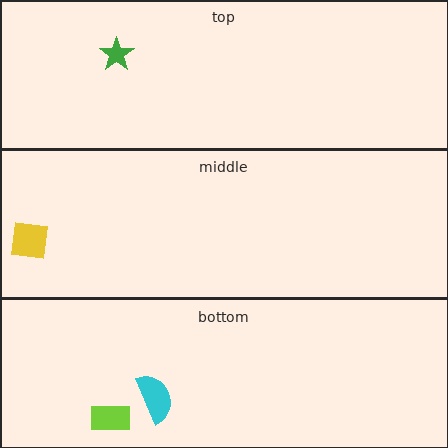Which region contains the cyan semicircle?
The bottom region.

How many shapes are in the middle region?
1.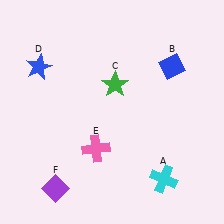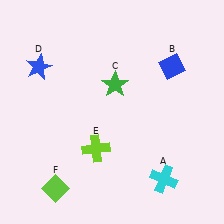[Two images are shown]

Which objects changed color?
E changed from pink to lime. F changed from purple to lime.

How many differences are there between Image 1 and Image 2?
There are 2 differences between the two images.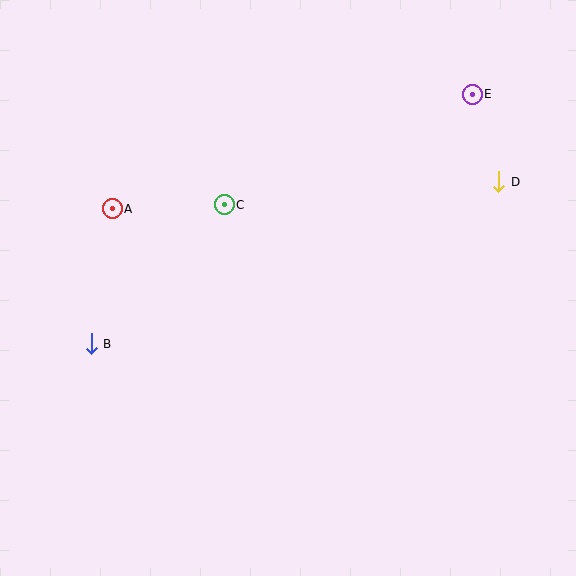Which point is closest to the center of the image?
Point C at (224, 205) is closest to the center.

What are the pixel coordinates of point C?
Point C is at (224, 205).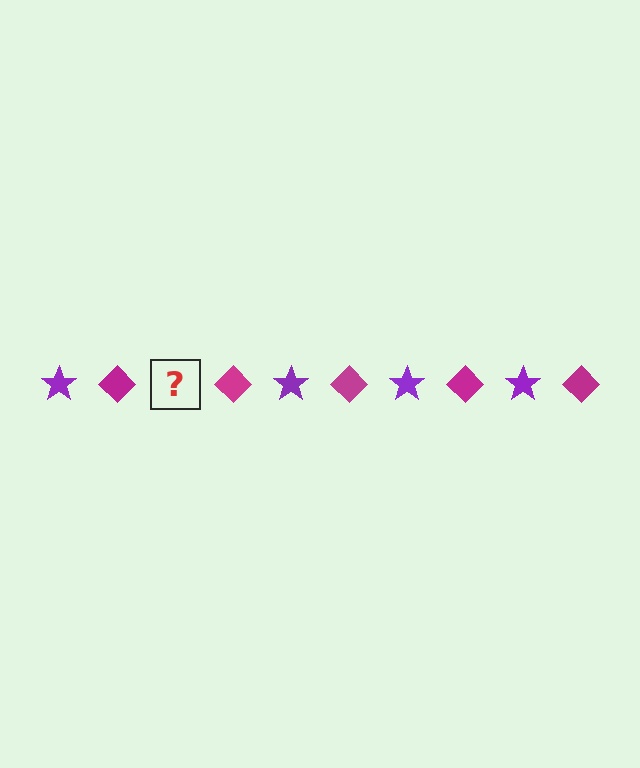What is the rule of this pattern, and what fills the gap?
The rule is that the pattern alternates between purple star and magenta diamond. The gap should be filled with a purple star.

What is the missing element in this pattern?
The missing element is a purple star.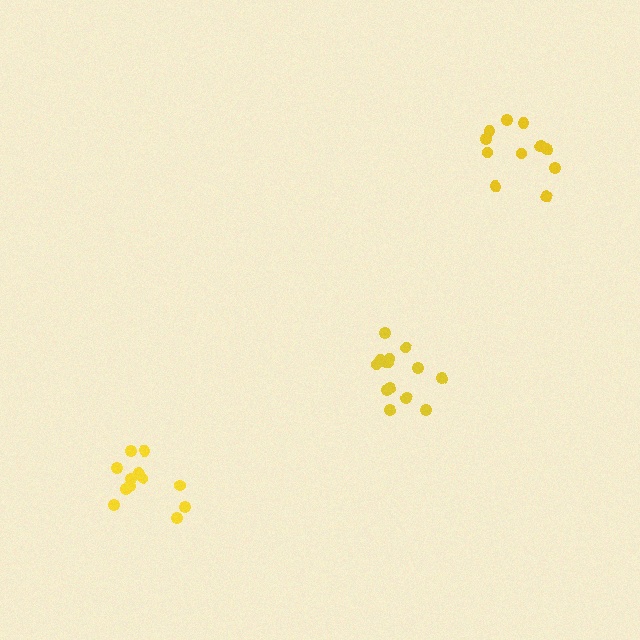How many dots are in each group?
Group 1: 14 dots, Group 2: 11 dots, Group 3: 12 dots (37 total).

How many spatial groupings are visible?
There are 3 spatial groupings.